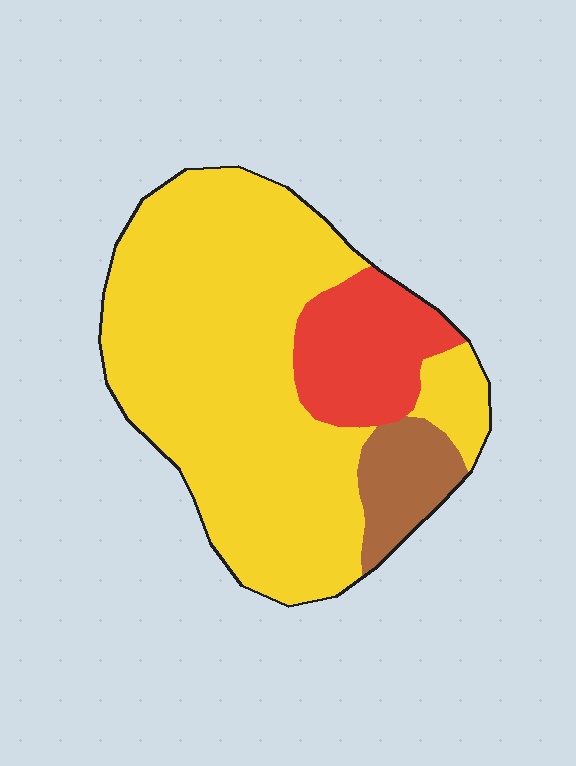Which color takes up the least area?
Brown, at roughly 10%.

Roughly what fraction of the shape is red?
Red takes up about one sixth (1/6) of the shape.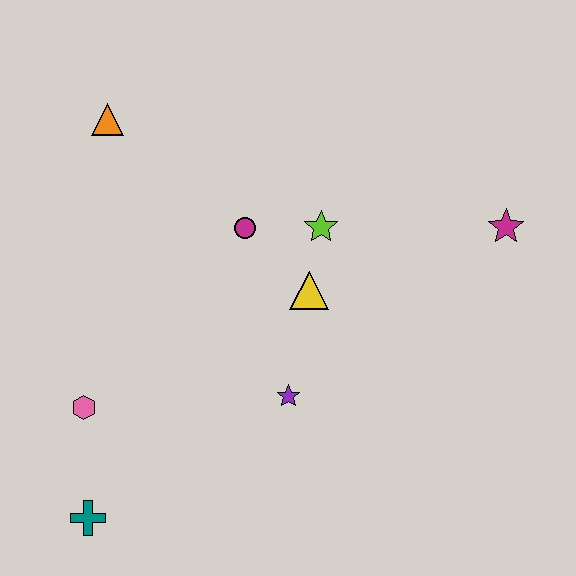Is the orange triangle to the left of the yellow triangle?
Yes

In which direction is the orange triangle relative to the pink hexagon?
The orange triangle is above the pink hexagon.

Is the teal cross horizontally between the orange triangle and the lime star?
No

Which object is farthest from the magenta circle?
The teal cross is farthest from the magenta circle.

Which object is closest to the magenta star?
The lime star is closest to the magenta star.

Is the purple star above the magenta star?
No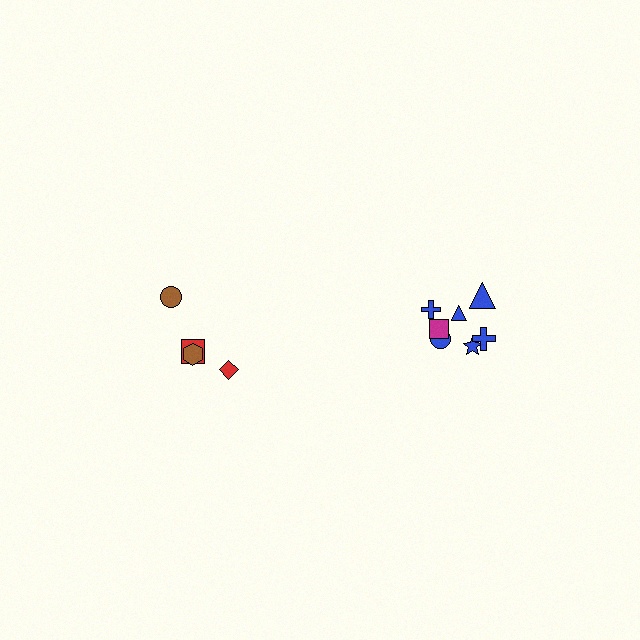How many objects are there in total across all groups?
There are 11 objects.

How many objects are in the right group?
There are 7 objects.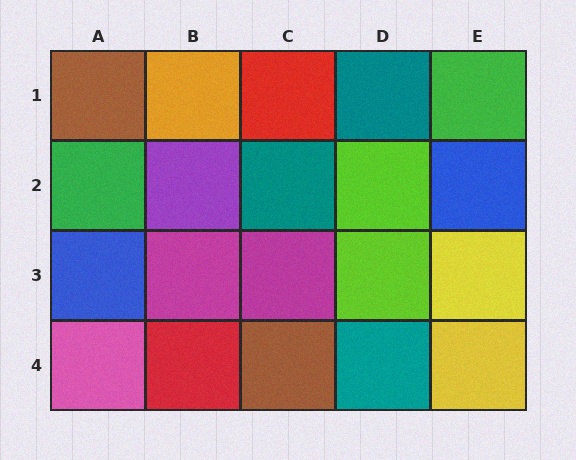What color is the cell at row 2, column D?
Lime.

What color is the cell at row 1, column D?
Teal.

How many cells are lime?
2 cells are lime.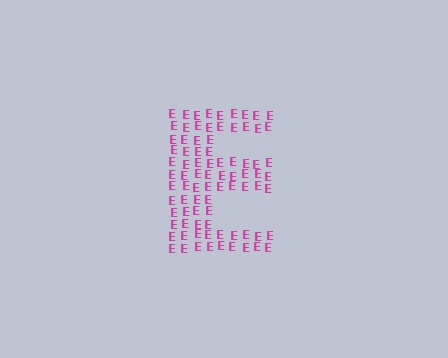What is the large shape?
The large shape is the letter E.